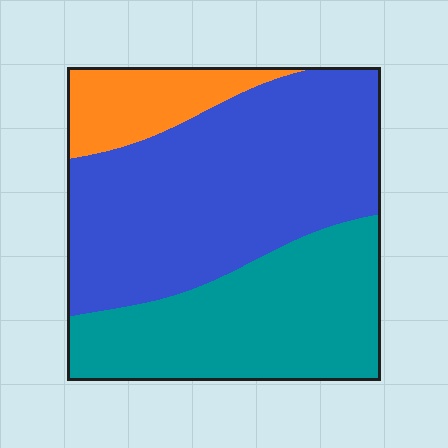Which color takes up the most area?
Blue, at roughly 50%.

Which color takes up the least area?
Orange, at roughly 10%.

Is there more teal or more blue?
Blue.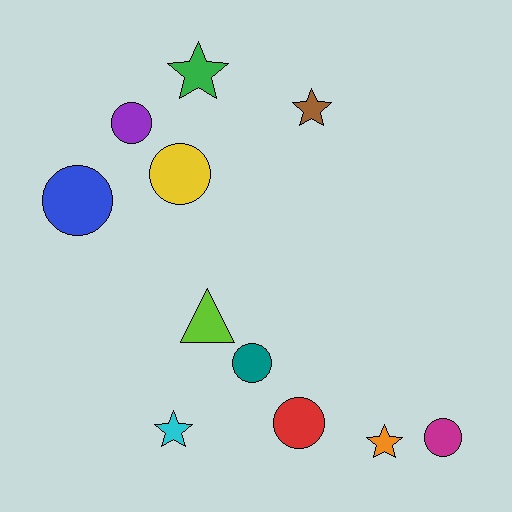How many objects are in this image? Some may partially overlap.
There are 11 objects.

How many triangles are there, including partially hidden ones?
There is 1 triangle.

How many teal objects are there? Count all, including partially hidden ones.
There is 1 teal object.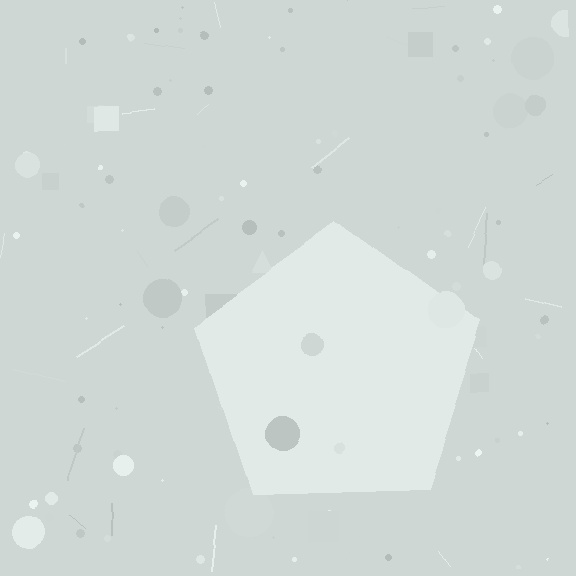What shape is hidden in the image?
A pentagon is hidden in the image.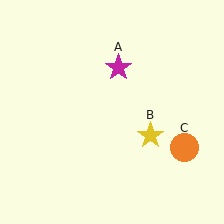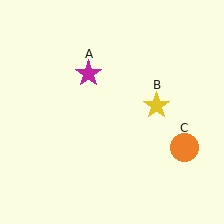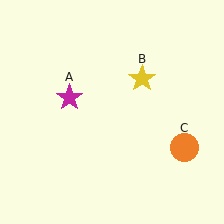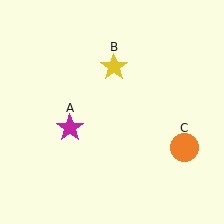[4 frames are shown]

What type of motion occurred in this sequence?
The magenta star (object A), yellow star (object B) rotated counterclockwise around the center of the scene.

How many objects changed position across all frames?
2 objects changed position: magenta star (object A), yellow star (object B).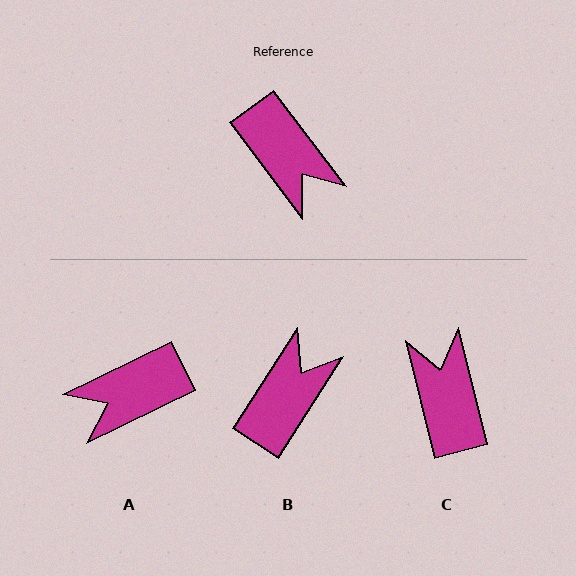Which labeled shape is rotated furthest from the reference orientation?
C, about 157 degrees away.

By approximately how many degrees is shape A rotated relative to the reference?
Approximately 101 degrees clockwise.